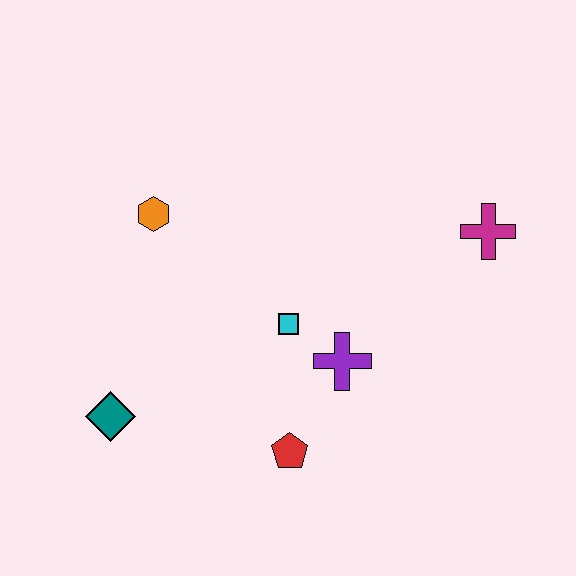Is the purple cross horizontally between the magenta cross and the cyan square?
Yes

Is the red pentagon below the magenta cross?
Yes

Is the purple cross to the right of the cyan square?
Yes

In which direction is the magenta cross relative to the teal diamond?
The magenta cross is to the right of the teal diamond.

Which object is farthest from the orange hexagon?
The magenta cross is farthest from the orange hexagon.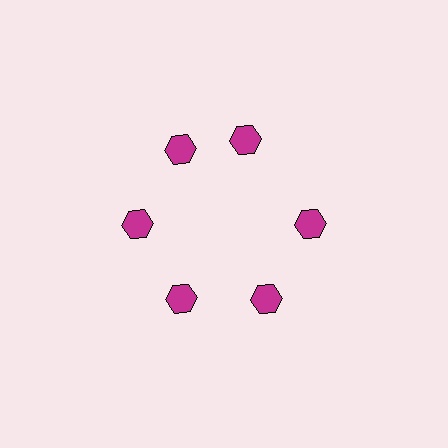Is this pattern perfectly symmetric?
No. The 6 magenta hexagons are arranged in a ring, but one element near the 1 o'clock position is rotated out of alignment along the ring, breaking the 6-fold rotational symmetry.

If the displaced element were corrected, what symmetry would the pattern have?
It would have 6-fold rotational symmetry — the pattern would map onto itself every 60 degrees.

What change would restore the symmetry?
The symmetry would be restored by rotating it back into even spacing with its neighbors so that all 6 hexagons sit at equal angles and equal distance from the center.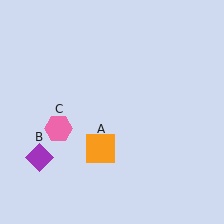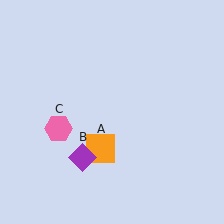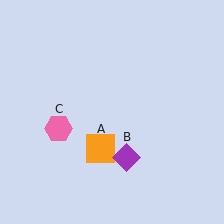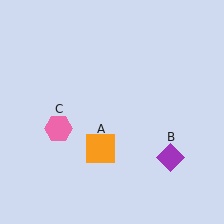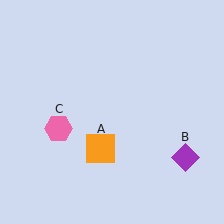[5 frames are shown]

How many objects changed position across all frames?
1 object changed position: purple diamond (object B).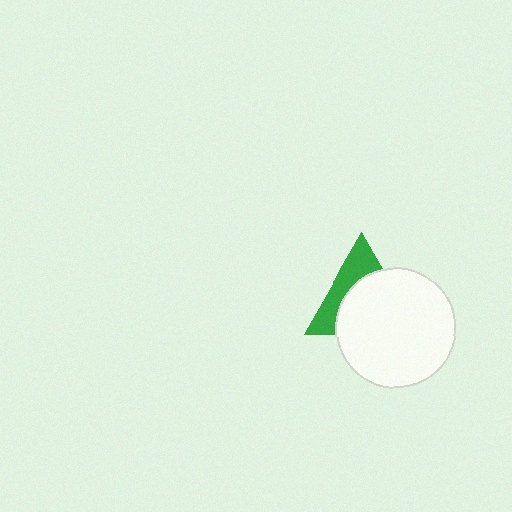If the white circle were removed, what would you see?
You would see the complete green triangle.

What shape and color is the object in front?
The object in front is a white circle.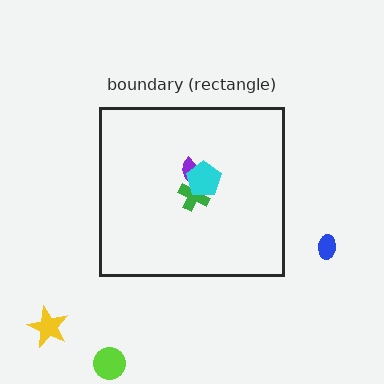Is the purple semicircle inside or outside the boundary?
Inside.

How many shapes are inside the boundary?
3 inside, 3 outside.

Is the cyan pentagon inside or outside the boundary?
Inside.